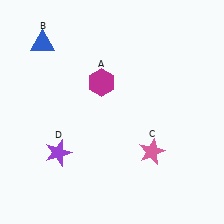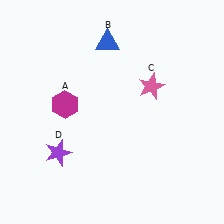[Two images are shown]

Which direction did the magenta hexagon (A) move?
The magenta hexagon (A) moved left.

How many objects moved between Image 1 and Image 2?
3 objects moved between the two images.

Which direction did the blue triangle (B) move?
The blue triangle (B) moved right.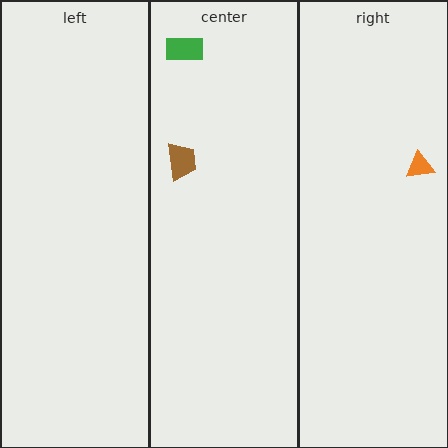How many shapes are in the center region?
2.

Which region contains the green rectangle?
The center region.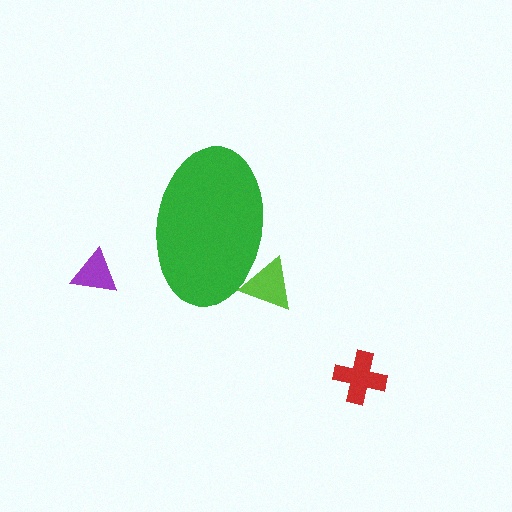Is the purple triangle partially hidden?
No, the purple triangle is fully visible.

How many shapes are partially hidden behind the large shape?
1 shape is partially hidden.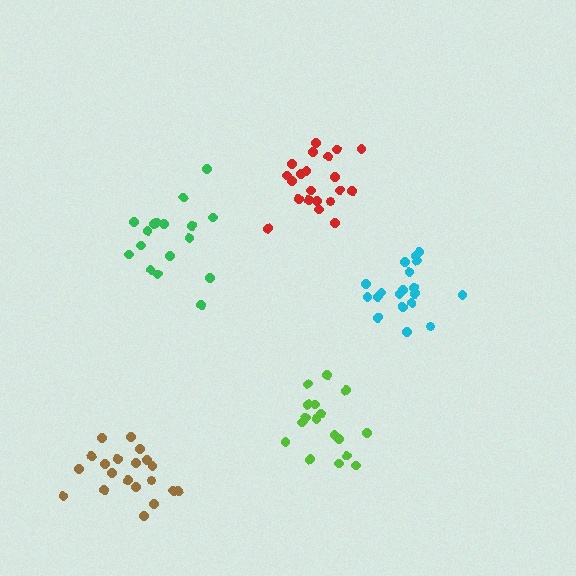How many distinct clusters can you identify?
There are 5 distinct clusters.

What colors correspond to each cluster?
The clusters are colored: lime, cyan, green, brown, red.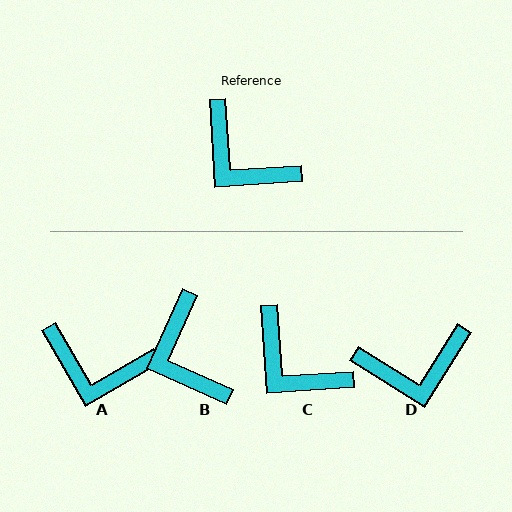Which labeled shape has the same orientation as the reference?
C.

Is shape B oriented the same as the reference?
No, it is off by about 28 degrees.